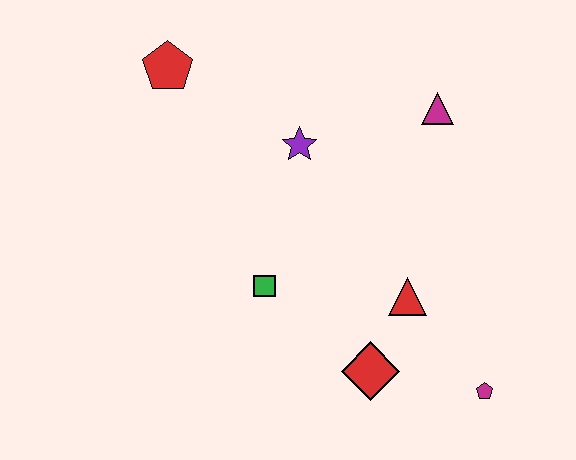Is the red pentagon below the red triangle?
No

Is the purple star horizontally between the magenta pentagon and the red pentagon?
Yes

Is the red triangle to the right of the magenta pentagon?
No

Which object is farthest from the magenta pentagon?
The red pentagon is farthest from the magenta pentagon.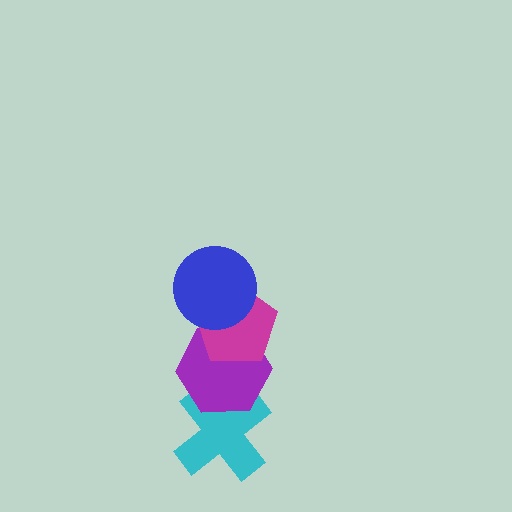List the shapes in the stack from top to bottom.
From top to bottom: the blue circle, the magenta pentagon, the purple hexagon, the cyan cross.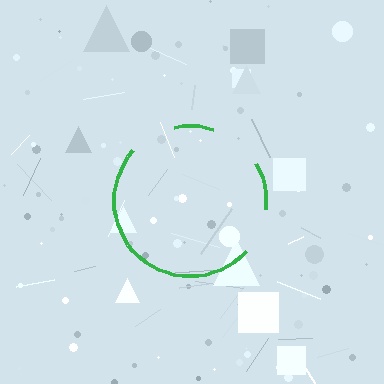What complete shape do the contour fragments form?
The contour fragments form a circle.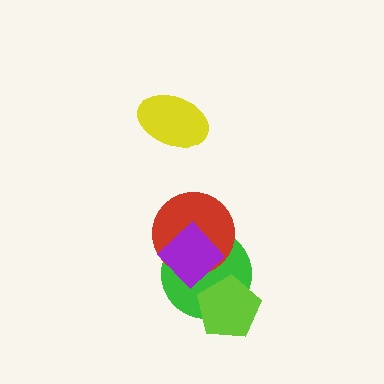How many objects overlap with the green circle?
3 objects overlap with the green circle.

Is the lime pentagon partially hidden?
No, no other shape covers it.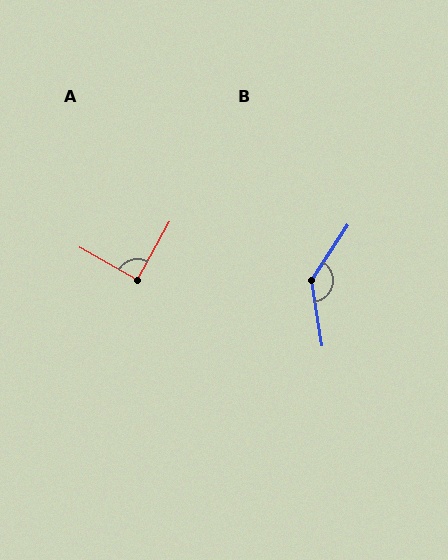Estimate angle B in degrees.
Approximately 138 degrees.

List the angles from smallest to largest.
A (90°), B (138°).